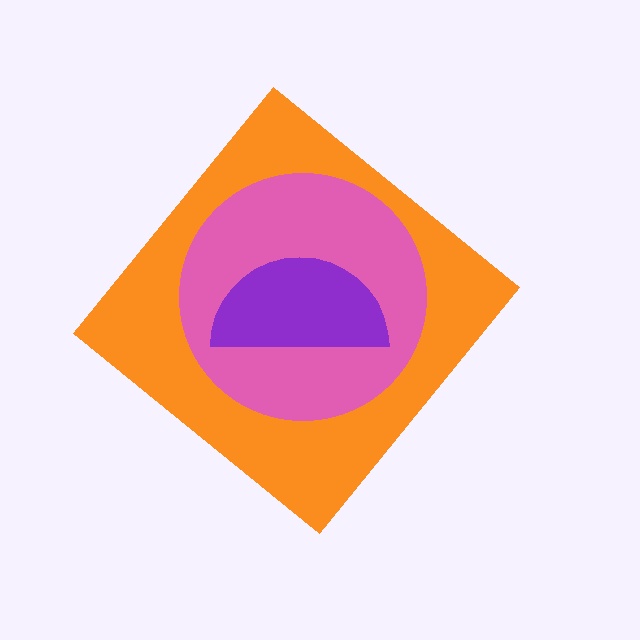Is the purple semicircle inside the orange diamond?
Yes.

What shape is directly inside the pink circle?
The purple semicircle.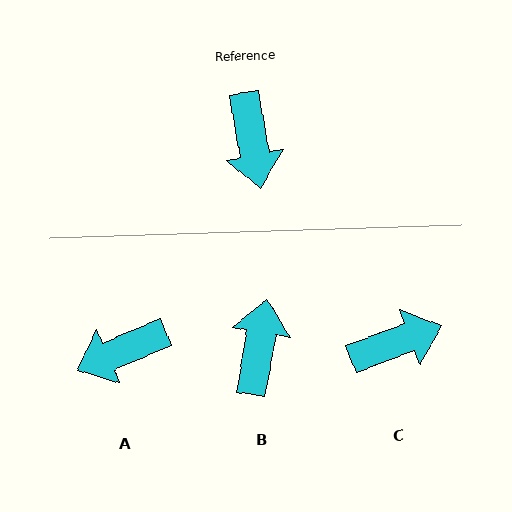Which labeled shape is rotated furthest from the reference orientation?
B, about 161 degrees away.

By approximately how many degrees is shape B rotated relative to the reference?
Approximately 161 degrees counter-clockwise.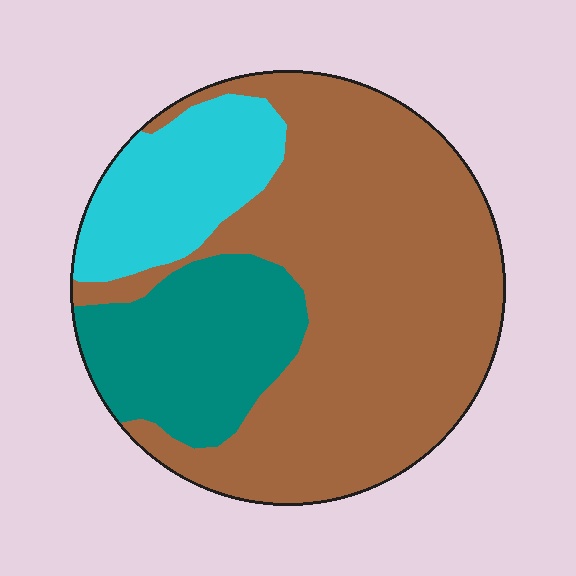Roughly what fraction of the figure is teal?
Teal takes up about one fifth (1/5) of the figure.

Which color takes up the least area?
Cyan, at roughly 15%.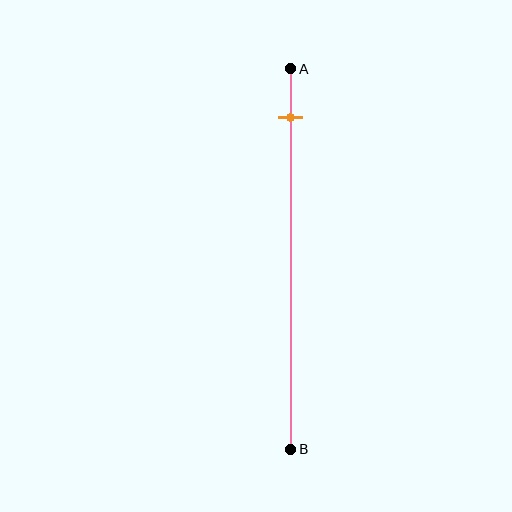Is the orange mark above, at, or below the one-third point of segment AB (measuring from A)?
The orange mark is above the one-third point of segment AB.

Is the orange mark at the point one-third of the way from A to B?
No, the mark is at about 15% from A, not at the 33% one-third point.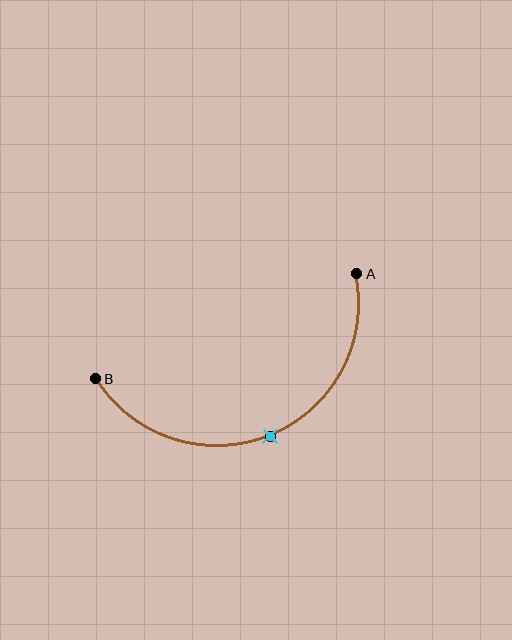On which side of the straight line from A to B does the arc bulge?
The arc bulges below the straight line connecting A and B.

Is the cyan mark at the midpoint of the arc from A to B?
Yes. The cyan mark lies on the arc at equal arc-length from both A and B — it is the arc midpoint.